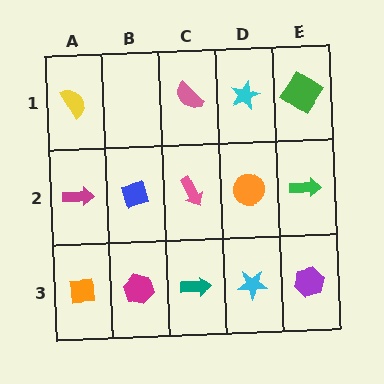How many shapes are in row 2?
5 shapes.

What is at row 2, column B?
A blue diamond.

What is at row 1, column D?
A cyan star.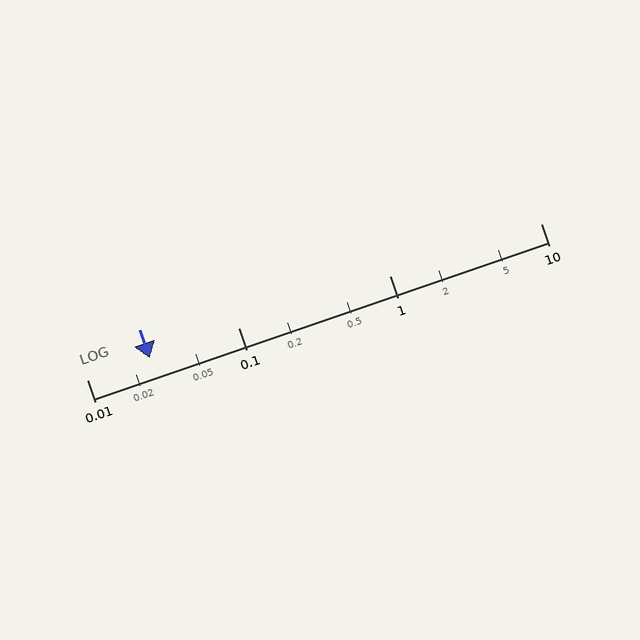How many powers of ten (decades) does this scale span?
The scale spans 3 decades, from 0.01 to 10.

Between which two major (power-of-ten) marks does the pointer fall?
The pointer is between 0.01 and 0.1.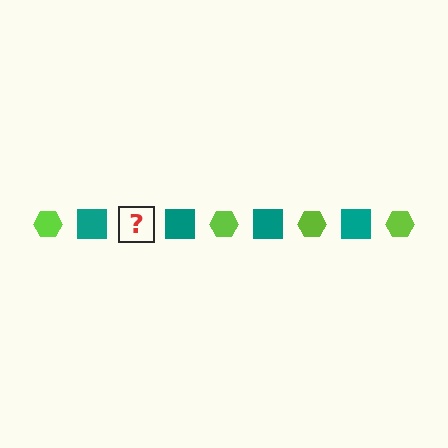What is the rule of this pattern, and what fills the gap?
The rule is that the pattern alternates between lime hexagon and teal square. The gap should be filled with a lime hexagon.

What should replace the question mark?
The question mark should be replaced with a lime hexagon.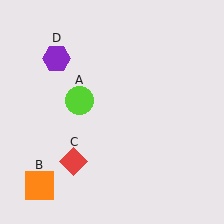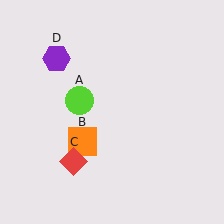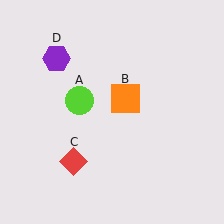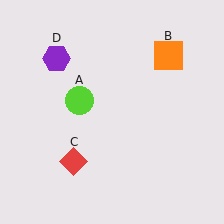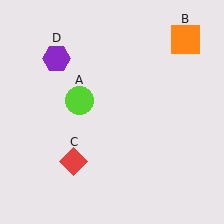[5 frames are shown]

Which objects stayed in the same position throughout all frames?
Lime circle (object A) and red diamond (object C) and purple hexagon (object D) remained stationary.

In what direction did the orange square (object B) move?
The orange square (object B) moved up and to the right.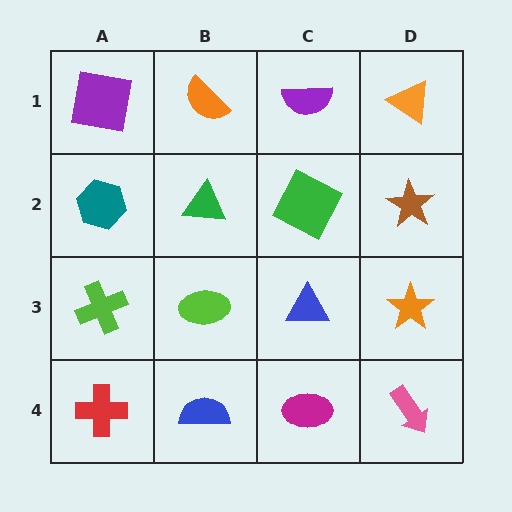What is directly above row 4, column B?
A lime ellipse.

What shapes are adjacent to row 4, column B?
A lime ellipse (row 3, column B), a red cross (row 4, column A), a magenta ellipse (row 4, column C).